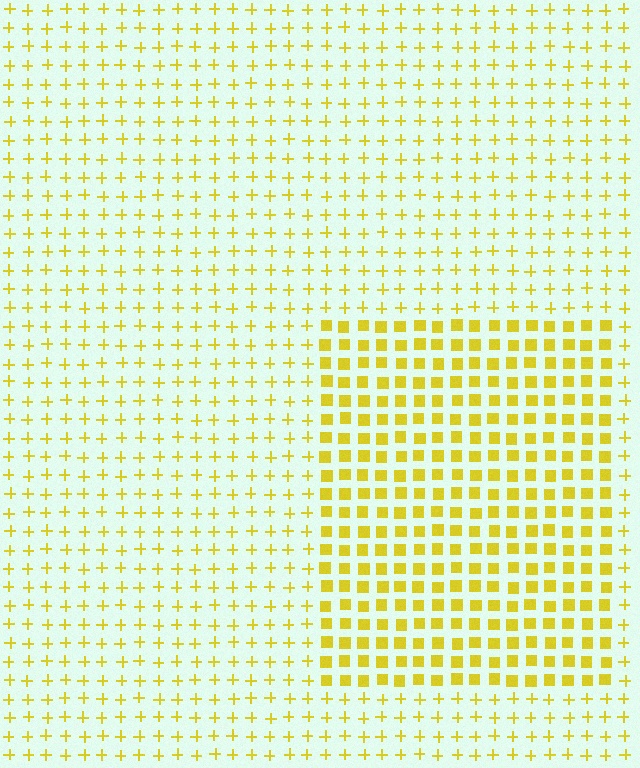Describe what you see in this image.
The image is filled with small yellow elements arranged in a uniform grid. A rectangle-shaped region contains squares, while the surrounding area contains plus signs. The boundary is defined purely by the change in element shape.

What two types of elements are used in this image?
The image uses squares inside the rectangle region and plus signs outside it.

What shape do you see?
I see a rectangle.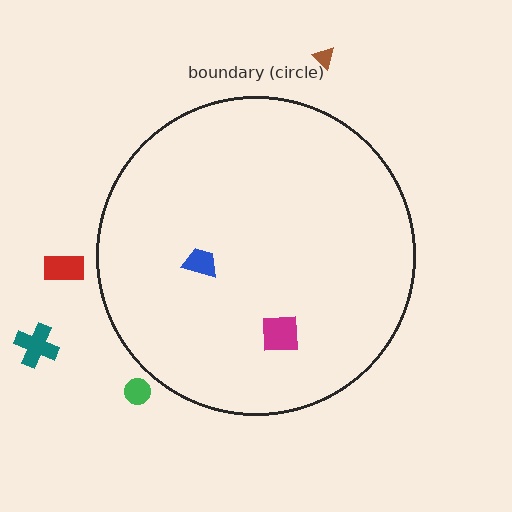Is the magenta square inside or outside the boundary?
Inside.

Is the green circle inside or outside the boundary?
Outside.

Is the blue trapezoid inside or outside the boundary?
Inside.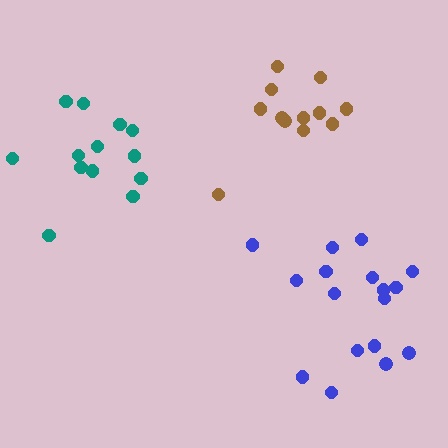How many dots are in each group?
Group 1: 13 dots, Group 2: 17 dots, Group 3: 12 dots (42 total).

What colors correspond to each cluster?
The clusters are colored: teal, blue, brown.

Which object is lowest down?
The blue cluster is bottommost.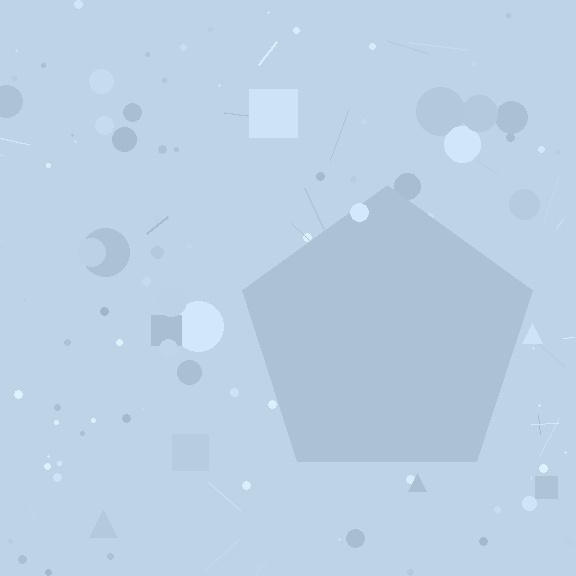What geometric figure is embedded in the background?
A pentagon is embedded in the background.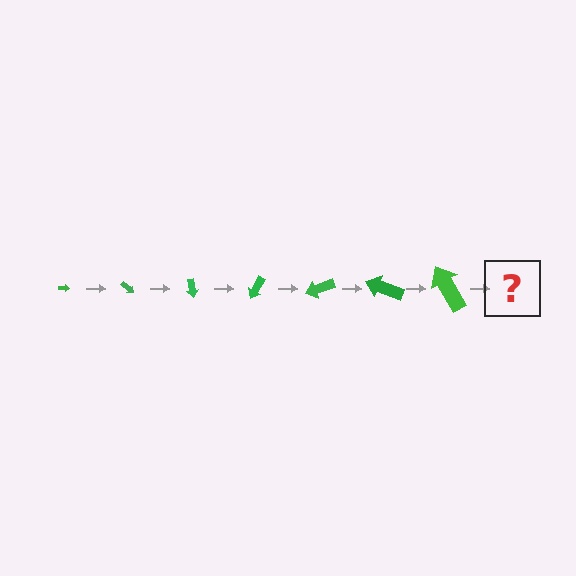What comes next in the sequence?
The next element should be an arrow, larger than the previous one and rotated 280 degrees from the start.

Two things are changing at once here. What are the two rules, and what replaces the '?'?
The two rules are that the arrow grows larger each step and it rotates 40 degrees each step. The '?' should be an arrow, larger than the previous one and rotated 280 degrees from the start.